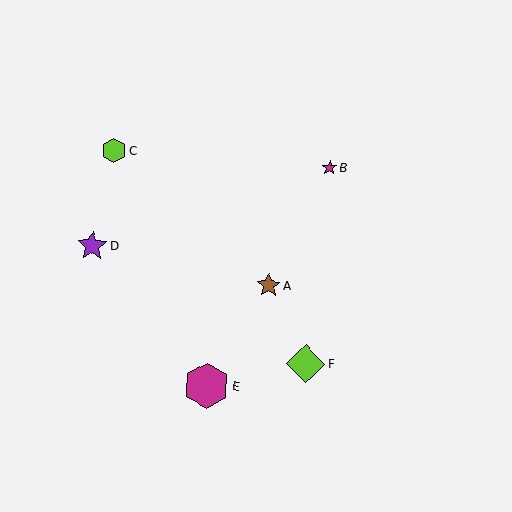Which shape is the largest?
The magenta hexagon (labeled E) is the largest.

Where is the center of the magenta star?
The center of the magenta star is at (329, 168).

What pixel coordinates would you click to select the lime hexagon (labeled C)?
Click at (114, 151) to select the lime hexagon C.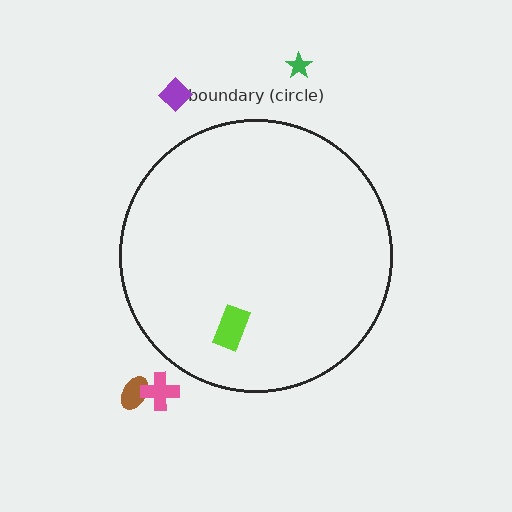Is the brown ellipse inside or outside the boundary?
Outside.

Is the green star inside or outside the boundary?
Outside.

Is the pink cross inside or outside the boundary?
Outside.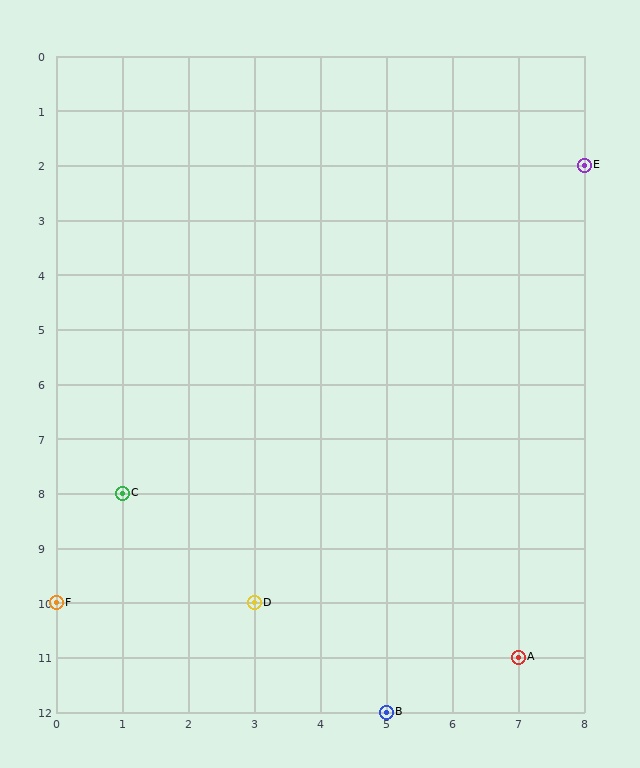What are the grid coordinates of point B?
Point B is at grid coordinates (5, 12).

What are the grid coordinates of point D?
Point D is at grid coordinates (3, 10).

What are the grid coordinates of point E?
Point E is at grid coordinates (8, 2).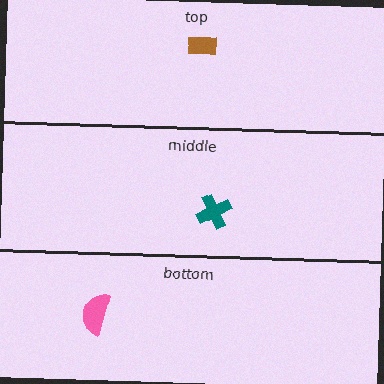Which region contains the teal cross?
The middle region.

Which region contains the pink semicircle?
The bottom region.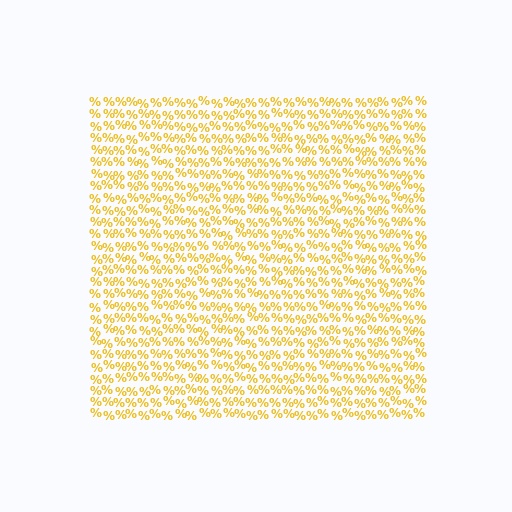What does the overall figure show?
The overall figure shows a square.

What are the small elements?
The small elements are percent signs.